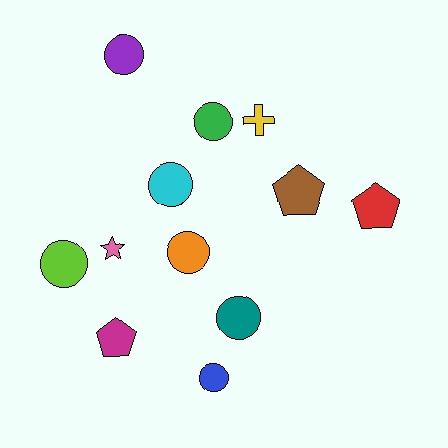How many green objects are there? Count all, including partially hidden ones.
There is 1 green object.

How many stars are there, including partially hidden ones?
There is 1 star.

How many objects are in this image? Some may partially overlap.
There are 12 objects.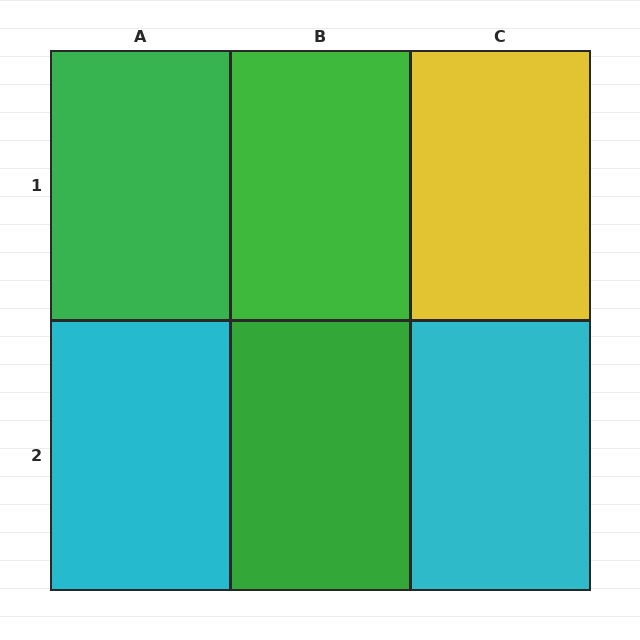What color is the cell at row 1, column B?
Green.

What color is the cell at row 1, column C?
Yellow.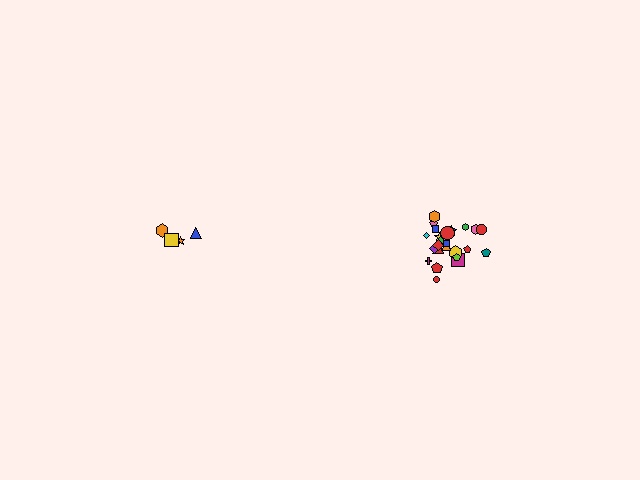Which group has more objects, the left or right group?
The right group.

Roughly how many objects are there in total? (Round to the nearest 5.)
Roughly 30 objects in total.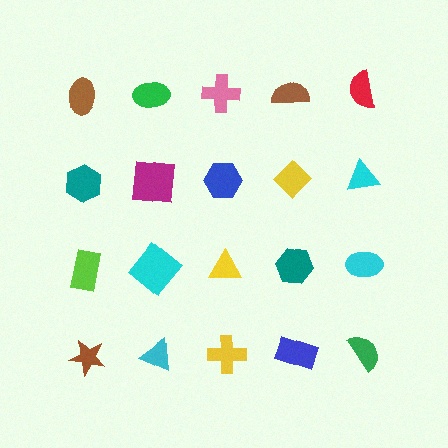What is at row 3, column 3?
A yellow triangle.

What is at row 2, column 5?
A cyan triangle.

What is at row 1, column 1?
A brown ellipse.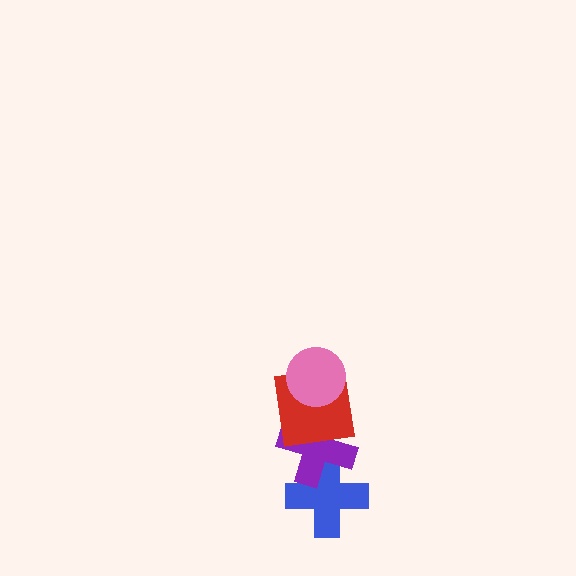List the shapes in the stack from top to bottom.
From top to bottom: the pink circle, the red square, the purple cross, the blue cross.